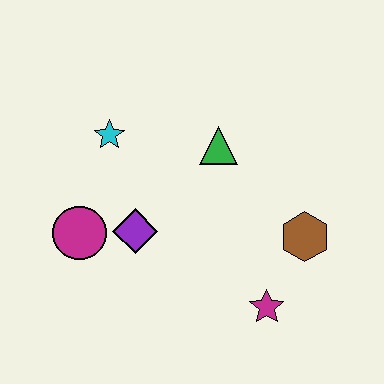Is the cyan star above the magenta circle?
Yes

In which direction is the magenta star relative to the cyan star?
The magenta star is below the cyan star.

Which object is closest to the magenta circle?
The purple diamond is closest to the magenta circle.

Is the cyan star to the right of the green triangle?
No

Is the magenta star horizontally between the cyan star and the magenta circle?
No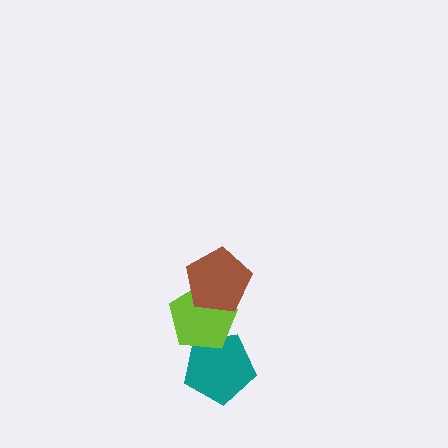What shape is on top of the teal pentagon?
The lime pentagon is on top of the teal pentagon.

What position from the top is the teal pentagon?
The teal pentagon is 3rd from the top.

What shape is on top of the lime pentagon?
The brown pentagon is on top of the lime pentagon.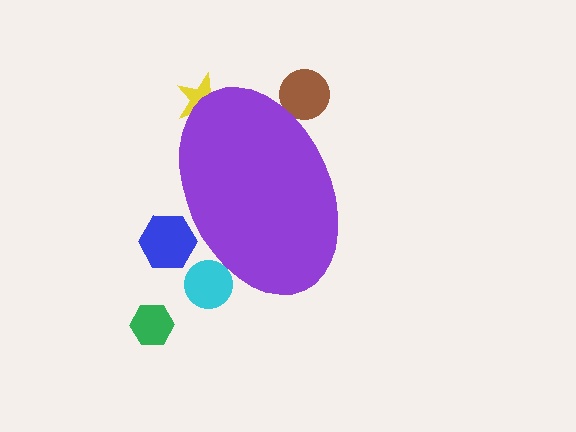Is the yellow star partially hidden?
Yes, the yellow star is partially hidden behind the purple ellipse.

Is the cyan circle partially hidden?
Yes, the cyan circle is partially hidden behind the purple ellipse.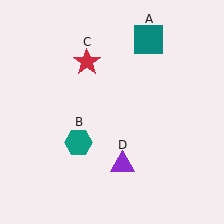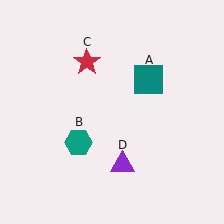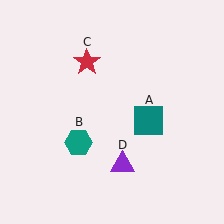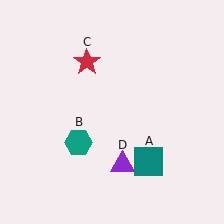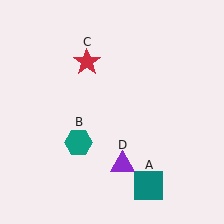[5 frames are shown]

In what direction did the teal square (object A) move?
The teal square (object A) moved down.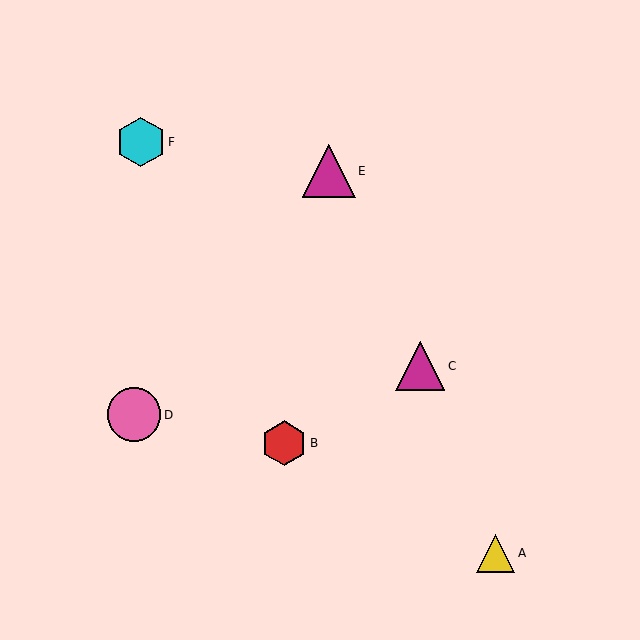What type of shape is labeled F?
Shape F is a cyan hexagon.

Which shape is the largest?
The pink circle (labeled D) is the largest.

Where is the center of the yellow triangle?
The center of the yellow triangle is at (496, 553).